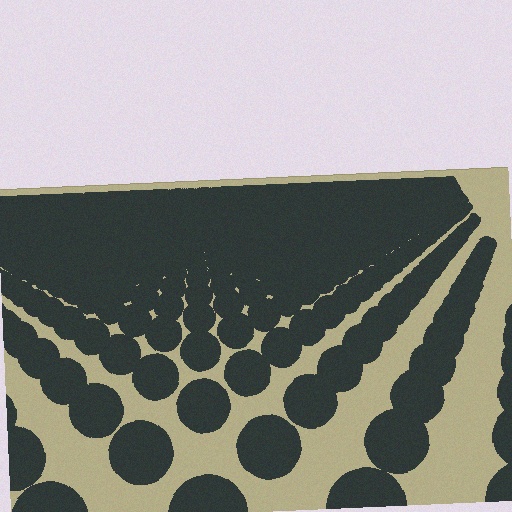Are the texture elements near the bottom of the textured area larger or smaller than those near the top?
Larger. Near the bottom, elements are closer to the viewer and appear at a bigger on-screen size.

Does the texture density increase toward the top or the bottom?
Density increases toward the top.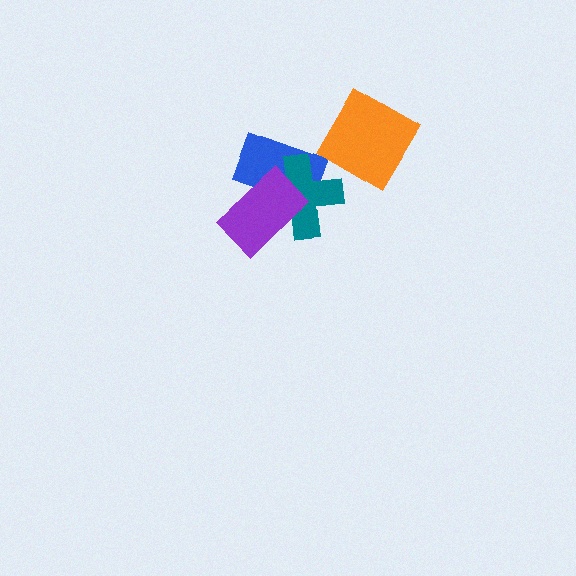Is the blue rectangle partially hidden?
Yes, it is partially covered by another shape.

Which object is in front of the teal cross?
The purple rectangle is in front of the teal cross.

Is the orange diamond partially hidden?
No, no other shape covers it.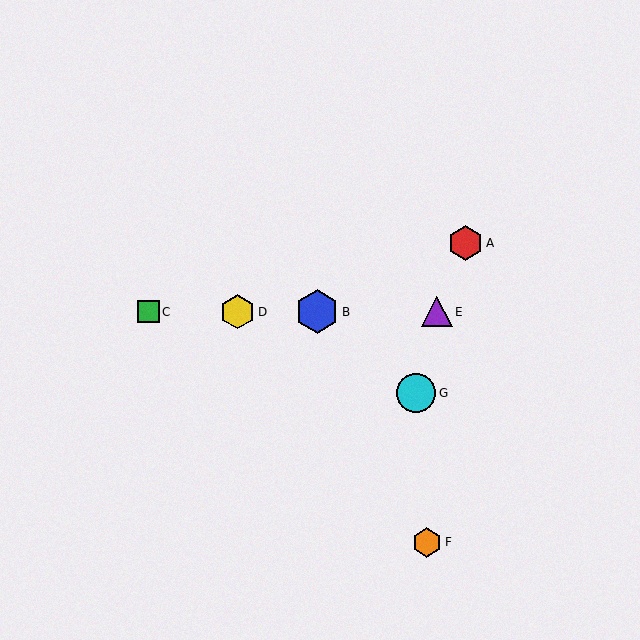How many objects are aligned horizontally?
4 objects (B, C, D, E) are aligned horizontally.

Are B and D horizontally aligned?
Yes, both are at y≈312.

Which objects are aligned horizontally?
Objects B, C, D, E are aligned horizontally.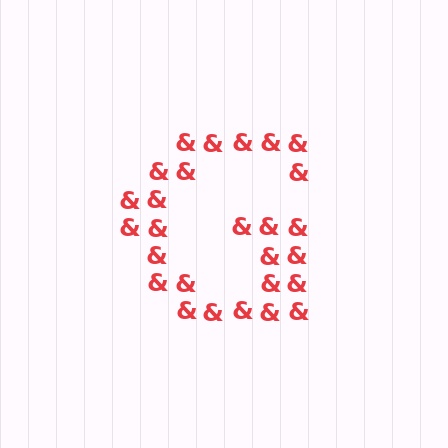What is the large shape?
The large shape is the letter G.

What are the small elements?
The small elements are ampersands.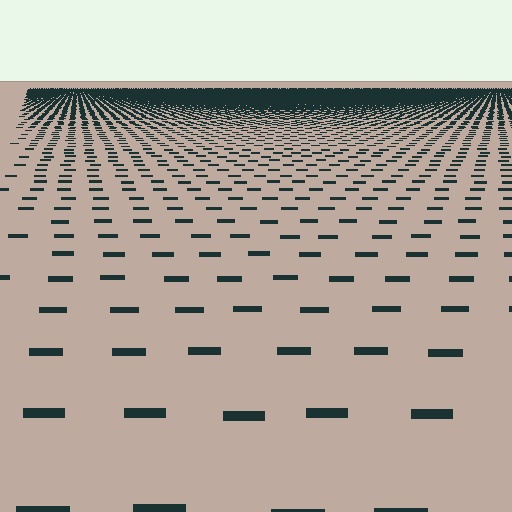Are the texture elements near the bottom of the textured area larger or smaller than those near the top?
Larger. Near the bottom, elements are closer to the viewer and appear at a bigger on-screen size.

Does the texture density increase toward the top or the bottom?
Density increases toward the top.